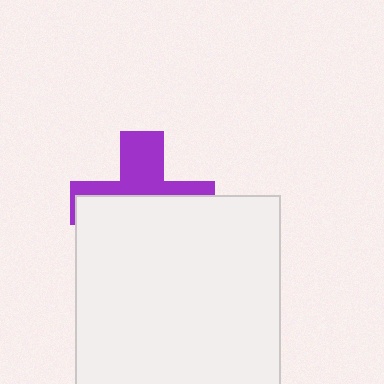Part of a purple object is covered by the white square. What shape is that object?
It is a cross.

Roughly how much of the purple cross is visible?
A small part of it is visible (roughly 41%).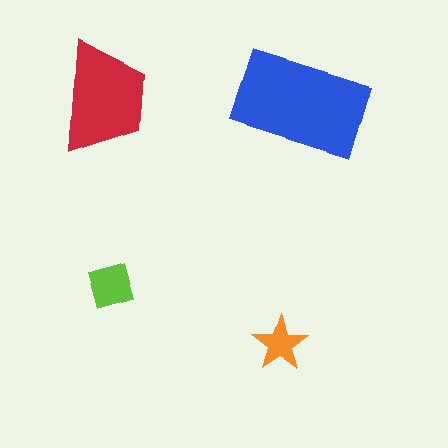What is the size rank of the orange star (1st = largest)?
4th.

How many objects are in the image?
There are 4 objects in the image.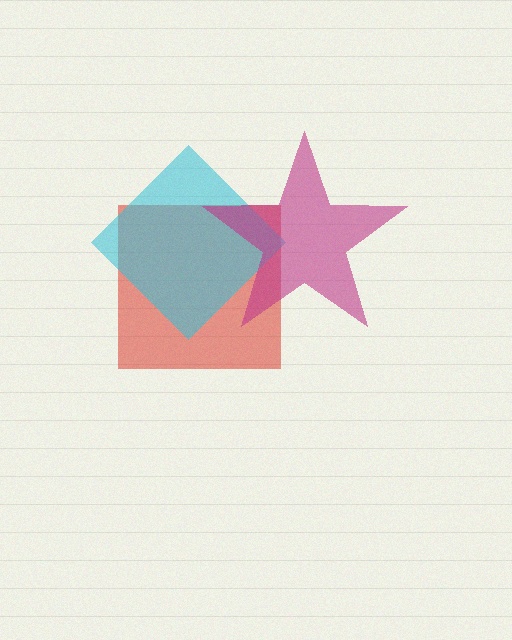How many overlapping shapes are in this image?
There are 3 overlapping shapes in the image.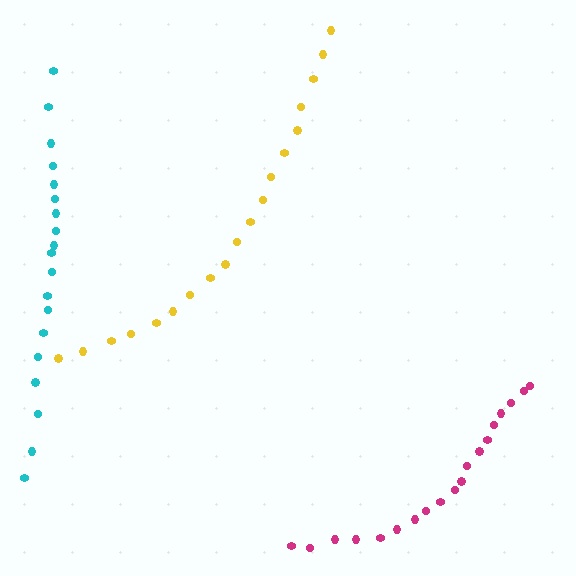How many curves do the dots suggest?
There are 3 distinct paths.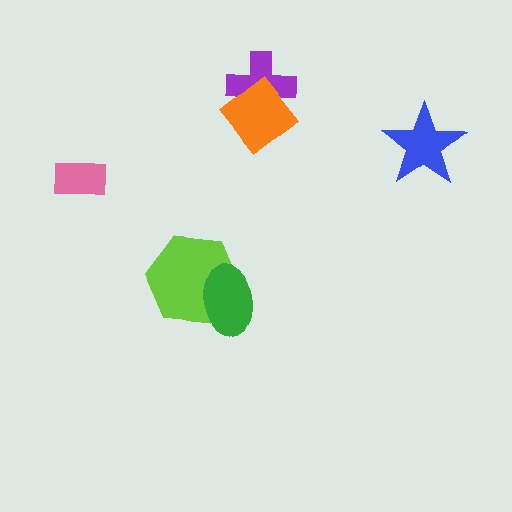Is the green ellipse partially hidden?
No, no other shape covers it.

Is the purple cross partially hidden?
Yes, it is partially covered by another shape.